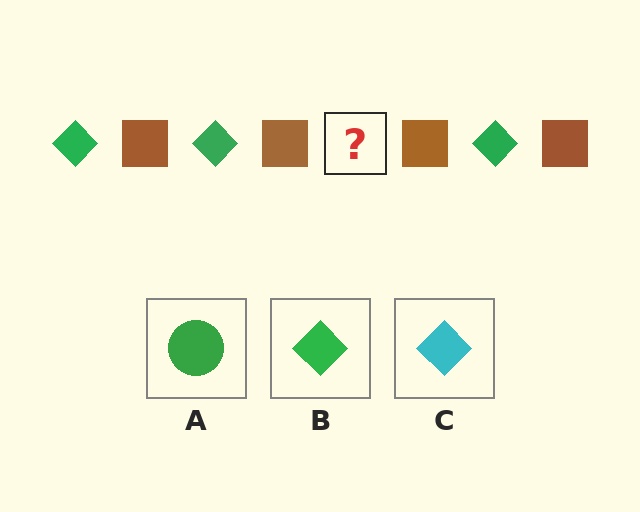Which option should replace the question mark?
Option B.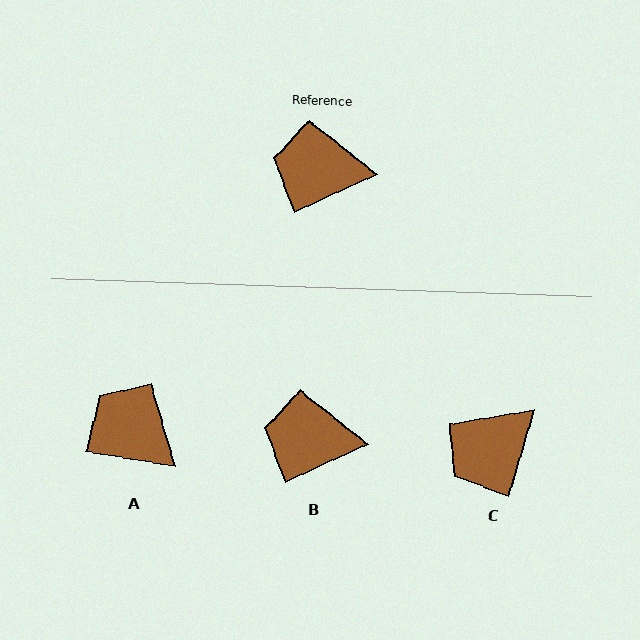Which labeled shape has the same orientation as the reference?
B.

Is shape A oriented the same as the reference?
No, it is off by about 35 degrees.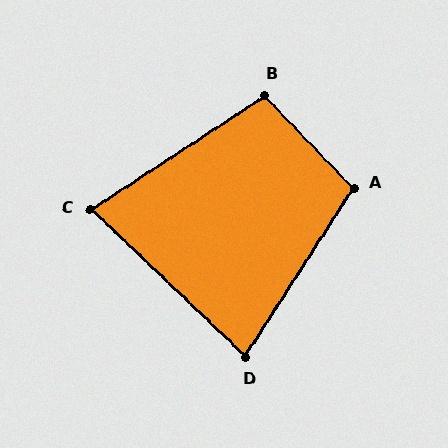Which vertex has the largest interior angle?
A, at approximately 103 degrees.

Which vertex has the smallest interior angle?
C, at approximately 77 degrees.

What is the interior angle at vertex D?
Approximately 79 degrees (acute).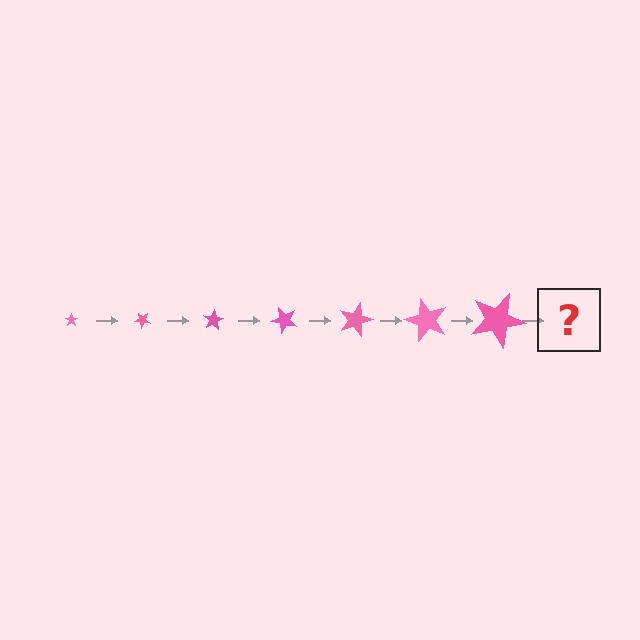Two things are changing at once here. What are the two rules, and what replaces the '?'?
The two rules are that the star grows larger each step and it rotates 40 degrees each step. The '?' should be a star, larger than the previous one and rotated 280 degrees from the start.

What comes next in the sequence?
The next element should be a star, larger than the previous one and rotated 280 degrees from the start.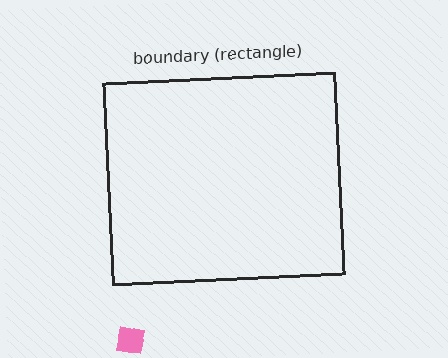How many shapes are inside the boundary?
0 inside, 1 outside.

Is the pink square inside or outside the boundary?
Outside.